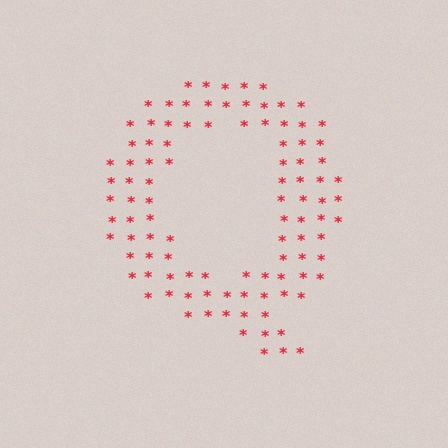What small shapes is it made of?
It is made of small asterisks.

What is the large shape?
The large shape is the letter Q.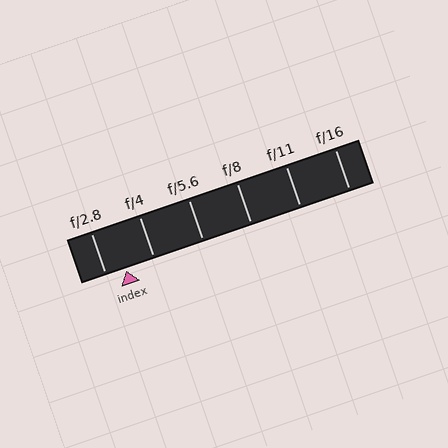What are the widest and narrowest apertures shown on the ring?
The widest aperture shown is f/2.8 and the narrowest is f/16.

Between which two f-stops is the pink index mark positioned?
The index mark is between f/2.8 and f/4.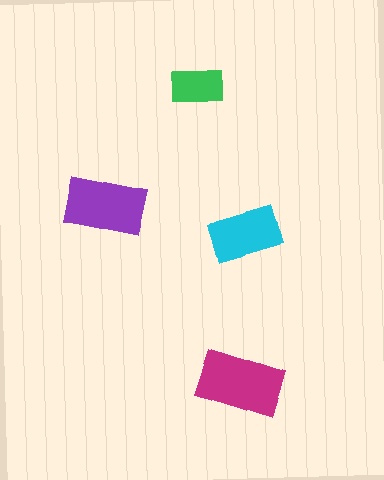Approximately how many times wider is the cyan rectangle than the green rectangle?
About 1.5 times wider.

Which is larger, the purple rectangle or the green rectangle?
The purple one.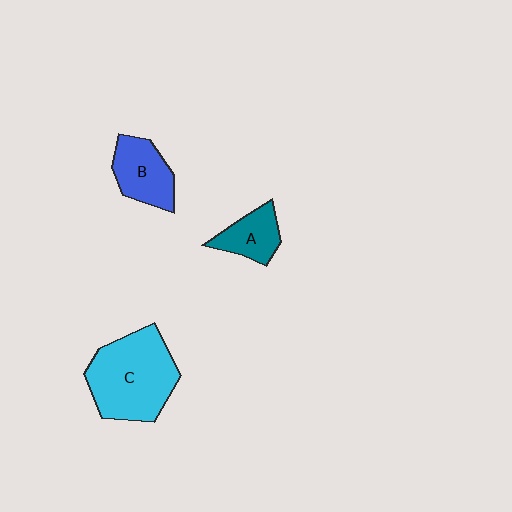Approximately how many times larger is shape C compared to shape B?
Approximately 1.9 times.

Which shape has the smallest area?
Shape A (teal).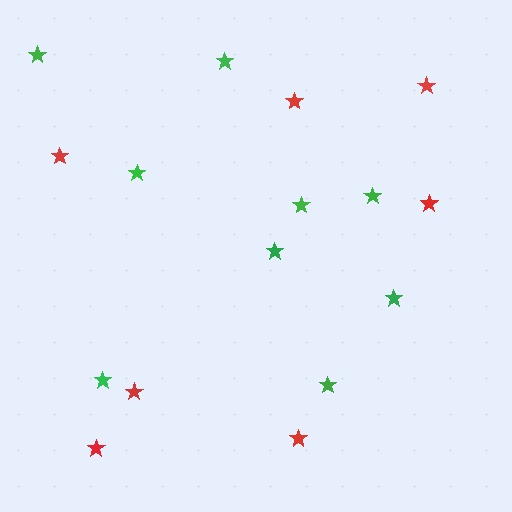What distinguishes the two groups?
There are 2 groups: one group of green stars (9) and one group of red stars (7).